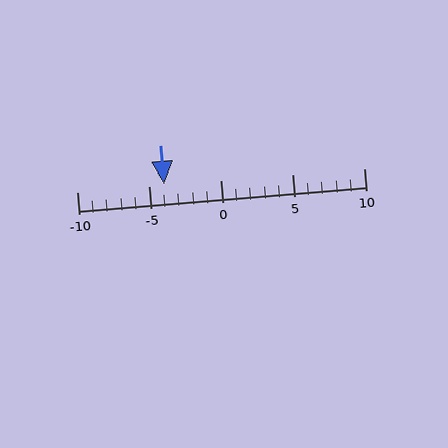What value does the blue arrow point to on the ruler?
The blue arrow points to approximately -4.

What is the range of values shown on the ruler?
The ruler shows values from -10 to 10.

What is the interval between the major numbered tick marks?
The major tick marks are spaced 5 units apart.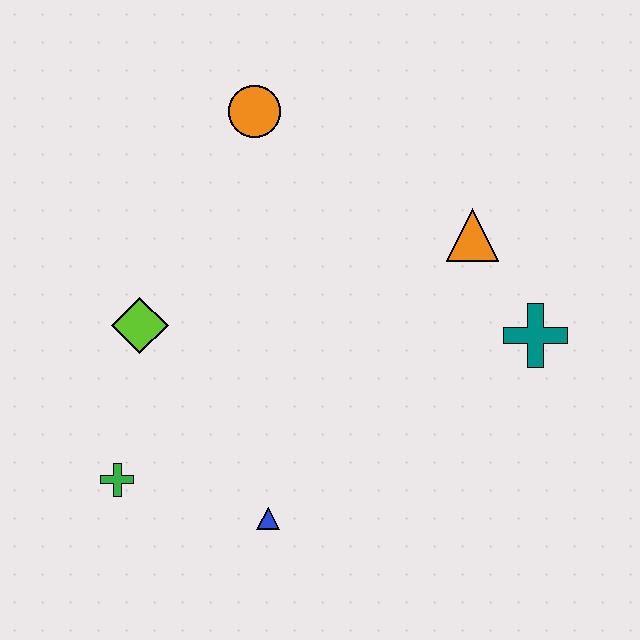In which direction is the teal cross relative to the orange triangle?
The teal cross is below the orange triangle.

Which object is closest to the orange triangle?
The teal cross is closest to the orange triangle.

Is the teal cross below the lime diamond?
Yes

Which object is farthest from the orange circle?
The blue triangle is farthest from the orange circle.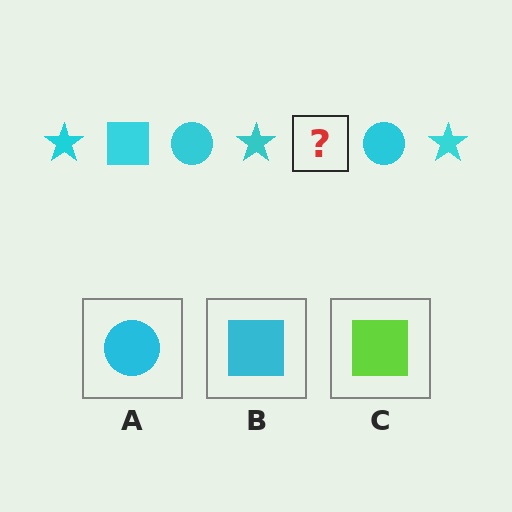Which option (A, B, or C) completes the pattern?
B.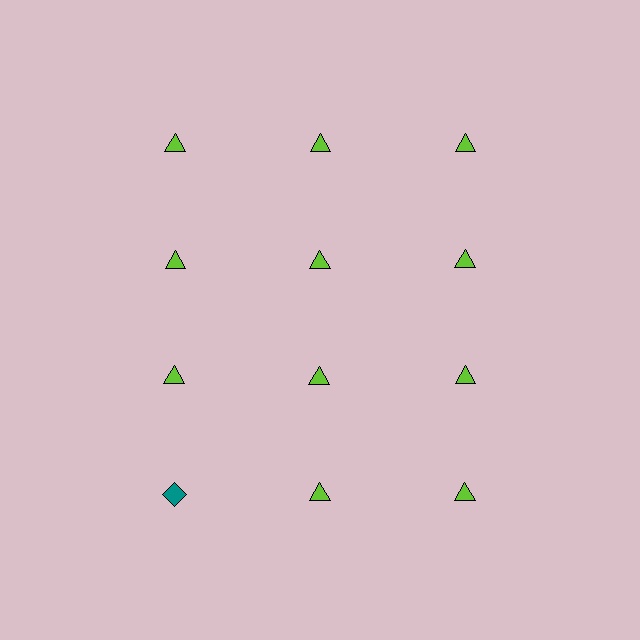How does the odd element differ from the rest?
It differs in both color (teal instead of lime) and shape (diamond instead of triangle).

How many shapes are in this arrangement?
There are 12 shapes arranged in a grid pattern.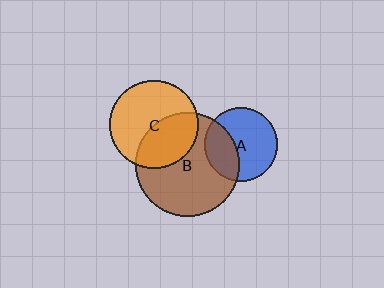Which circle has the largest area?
Circle B (brown).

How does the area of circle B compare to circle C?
Approximately 1.4 times.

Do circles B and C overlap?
Yes.